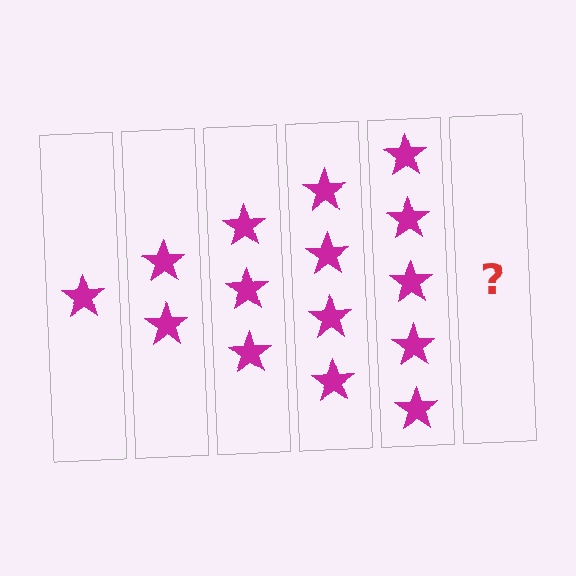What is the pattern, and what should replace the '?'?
The pattern is that each step adds one more star. The '?' should be 6 stars.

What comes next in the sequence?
The next element should be 6 stars.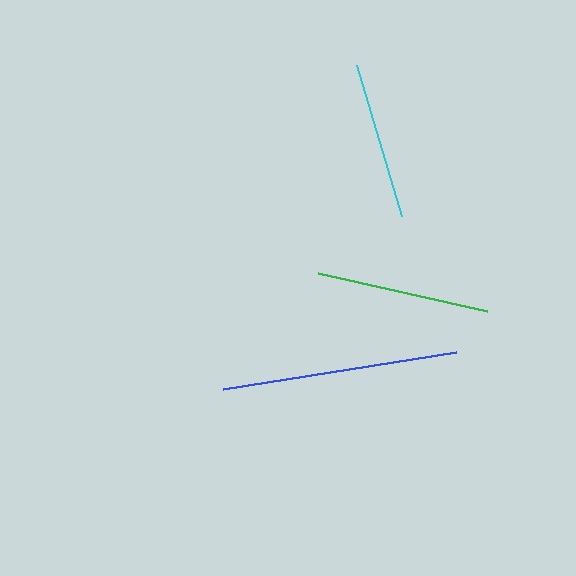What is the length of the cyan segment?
The cyan segment is approximately 157 pixels long.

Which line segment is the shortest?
The cyan line is the shortest at approximately 157 pixels.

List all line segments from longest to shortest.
From longest to shortest: blue, green, cyan.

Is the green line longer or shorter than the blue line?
The blue line is longer than the green line.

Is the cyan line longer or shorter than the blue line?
The blue line is longer than the cyan line.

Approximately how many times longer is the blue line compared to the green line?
The blue line is approximately 1.4 times the length of the green line.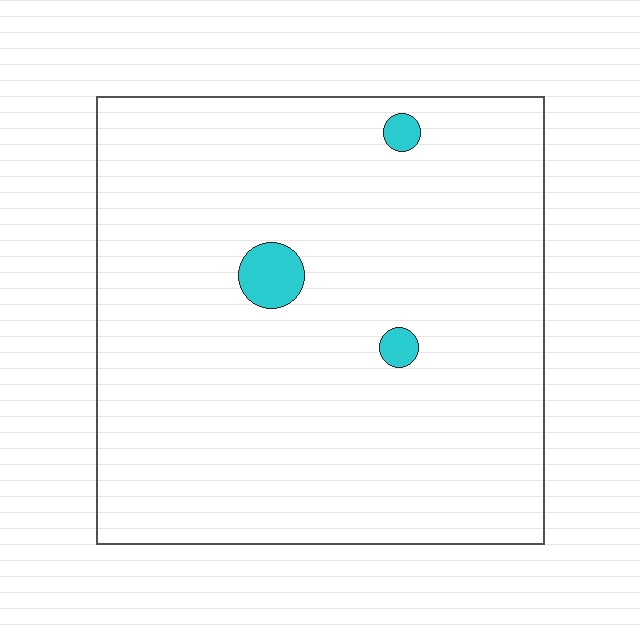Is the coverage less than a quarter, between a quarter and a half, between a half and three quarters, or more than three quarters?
Less than a quarter.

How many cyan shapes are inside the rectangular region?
3.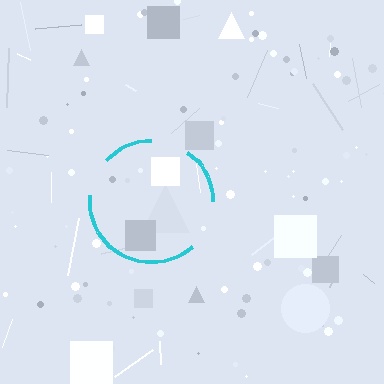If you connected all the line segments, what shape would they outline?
They would outline a circle.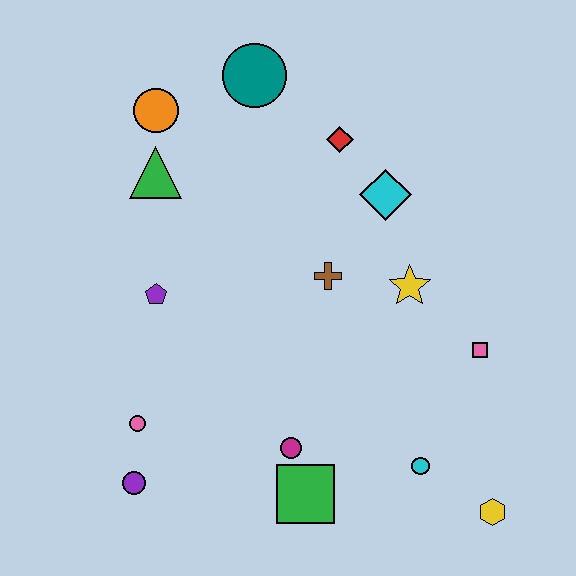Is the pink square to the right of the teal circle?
Yes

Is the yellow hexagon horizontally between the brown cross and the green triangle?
No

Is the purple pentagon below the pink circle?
No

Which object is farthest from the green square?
The teal circle is farthest from the green square.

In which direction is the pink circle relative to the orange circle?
The pink circle is below the orange circle.